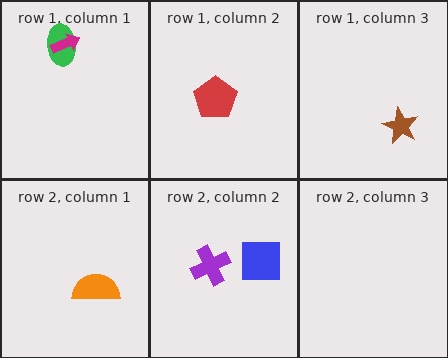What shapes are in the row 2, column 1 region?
The orange semicircle.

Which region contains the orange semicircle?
The row 2, column 1 region.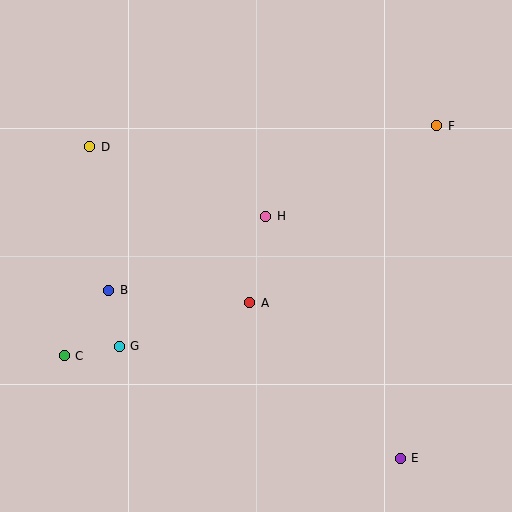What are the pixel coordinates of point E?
Point E is at (400, 458).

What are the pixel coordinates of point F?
Point F is at (437, 126).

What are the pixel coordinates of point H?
Point H is at (266, 216).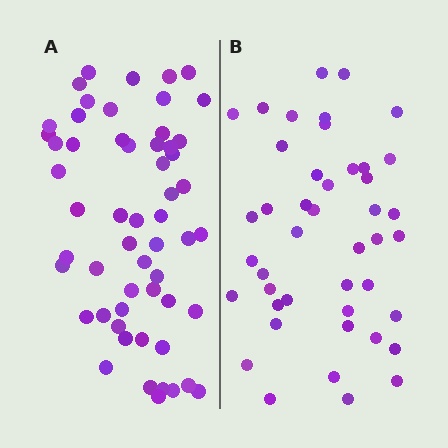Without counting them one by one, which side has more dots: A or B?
Region A (the left region) has more dots.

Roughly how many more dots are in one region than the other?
Region A has roughly 12 or so more dots than region B.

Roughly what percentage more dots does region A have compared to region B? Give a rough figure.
About 25% more.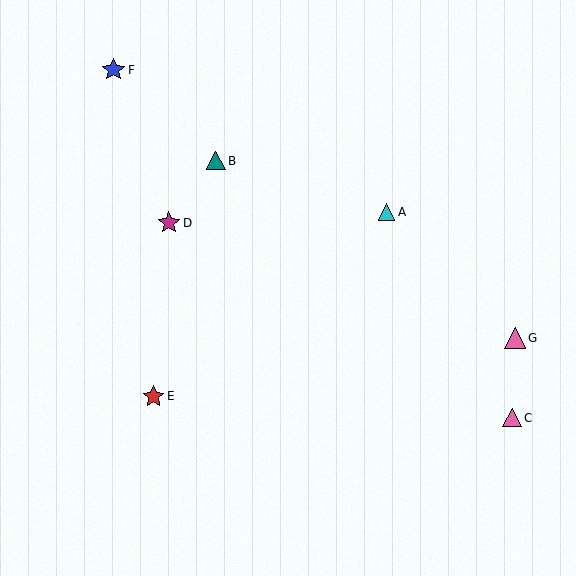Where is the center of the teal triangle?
The center of the teal triangle is at (216, 161).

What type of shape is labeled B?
Shape B is a teal triangle.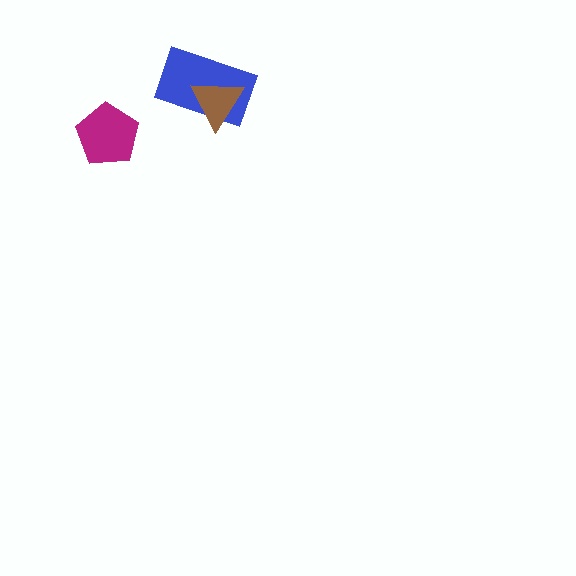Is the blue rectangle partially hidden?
Yes, it is partially covered by another shape.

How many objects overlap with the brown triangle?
1 object overlaps with the brown triangle.